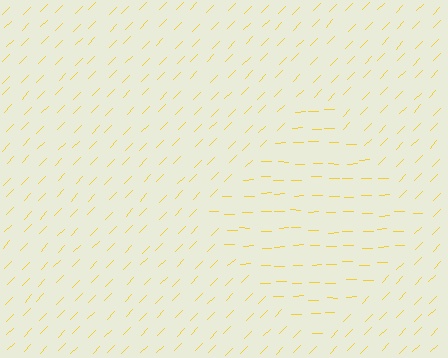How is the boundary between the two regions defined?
The boundary is defined purely by a change in line orientation (approximately 45 degrees difference). All lines are the same color and thickness.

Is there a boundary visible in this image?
Yes, there is a texture boundary formed by a change in line orientation.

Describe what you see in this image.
The image is filled with small yellow line segments. A diamond region in the image has lines oriented differently from the surrounding lines, creating a visible texture boundary.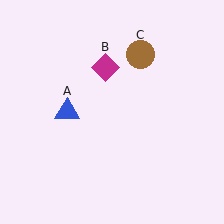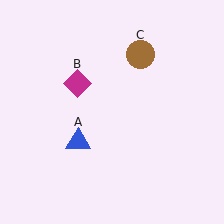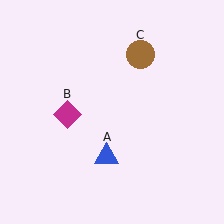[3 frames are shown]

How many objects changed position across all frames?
2 objects changed position: blue triangle (object A), magenta diamond (object B).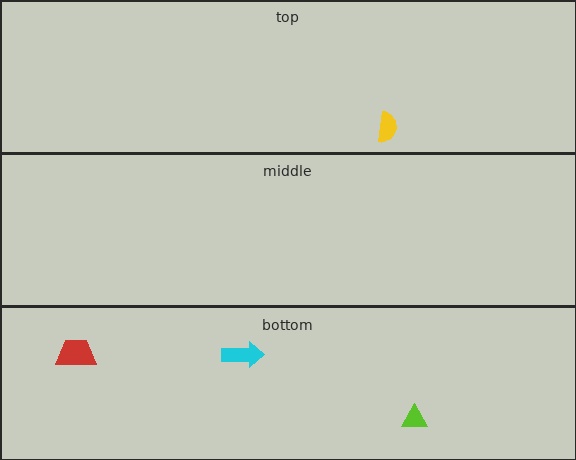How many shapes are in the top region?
1.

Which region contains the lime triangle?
The bottom region.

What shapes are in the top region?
The yellow semicircle.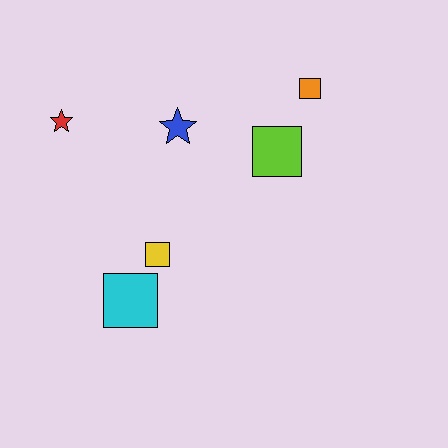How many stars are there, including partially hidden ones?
There are 2 stars.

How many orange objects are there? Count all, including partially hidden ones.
There is 1 orange object.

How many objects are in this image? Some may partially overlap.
There are 6 objects.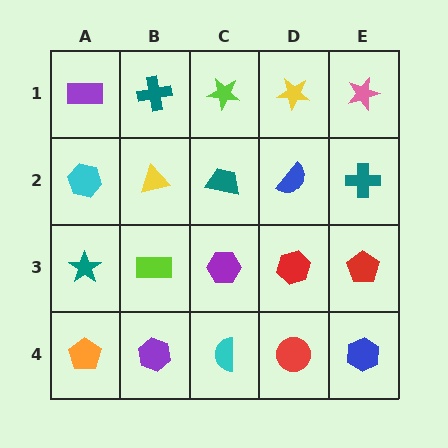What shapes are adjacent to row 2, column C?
A lime star (row 1, column C), a purple hexagon (row 3, column C), a yellow triangle (row 2, column B), a blue semicircle (row 2, column D).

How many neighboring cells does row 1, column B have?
3.